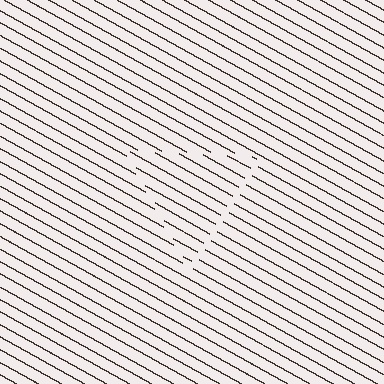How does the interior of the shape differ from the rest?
The interior of the shape contains the same grating, shifted by half a period — the contour is defined by the phase discontinuity where line-ends from the inner and outer gratings abut.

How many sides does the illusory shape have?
3 sides — the line-ends trace a triangle.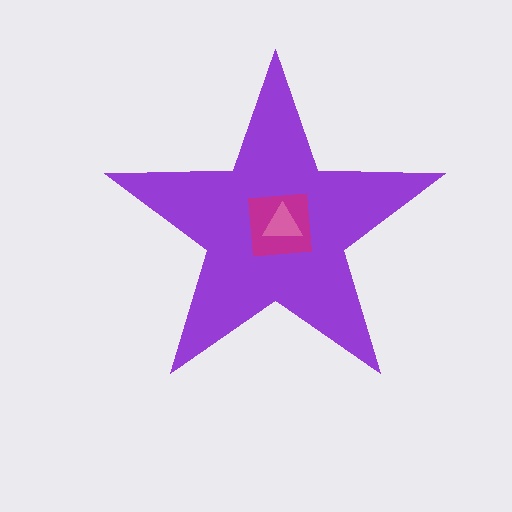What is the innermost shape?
The pink triangle.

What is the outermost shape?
The purple star.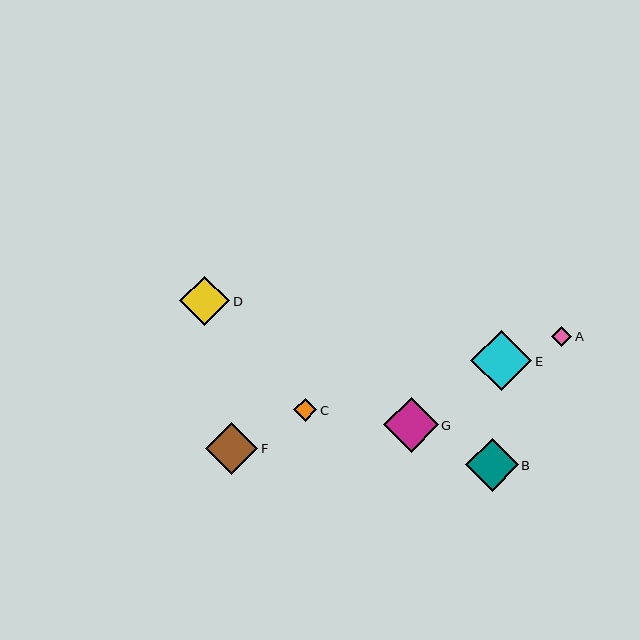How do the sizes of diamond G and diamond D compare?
Diamond G and diamond D are approximately the same size.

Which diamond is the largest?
Diamond E is the largest with a size of approximately 61 pixels.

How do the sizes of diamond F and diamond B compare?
Diamond F and diamond B are approximately the same size.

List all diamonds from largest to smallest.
From largest to smallest: E, G, F, B, D, C, A.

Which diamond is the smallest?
Diamond A is the smallest with a size of approximately 20 pixels.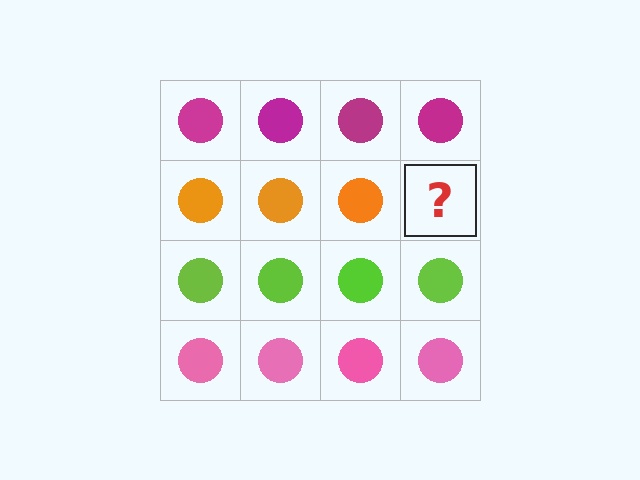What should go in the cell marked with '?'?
The missing cell should contain an orange circle.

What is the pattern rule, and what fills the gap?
The rule is that each row has a consistent color. The gap should be filled with an orange circle.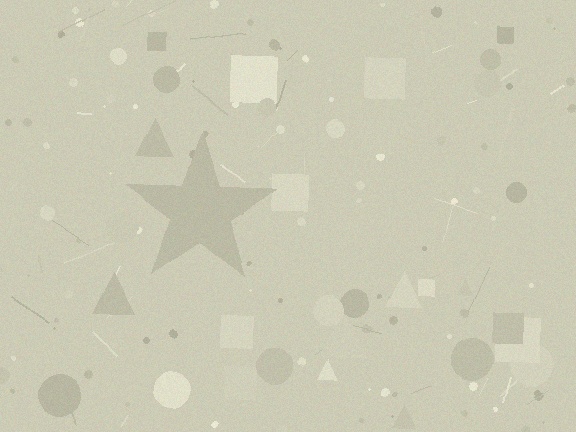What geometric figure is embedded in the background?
A star is embedded in the background.